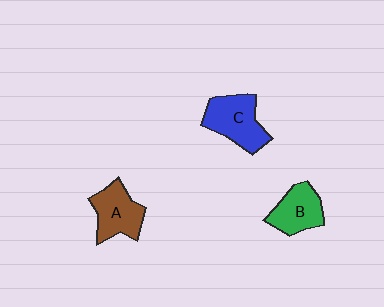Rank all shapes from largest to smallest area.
From largest to smallest: C (blue), A (brown), B (green).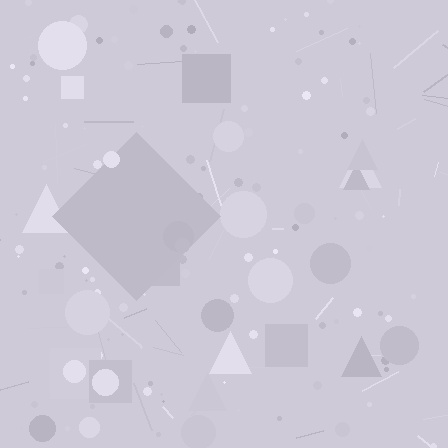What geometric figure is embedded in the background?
A diamond is embedded in the background.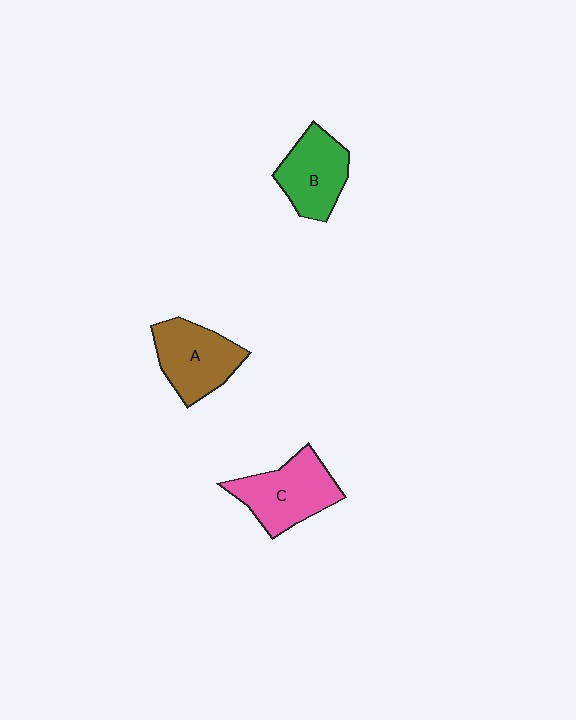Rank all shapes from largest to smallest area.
From largest to smallest: C (pink), A (brown), B (green).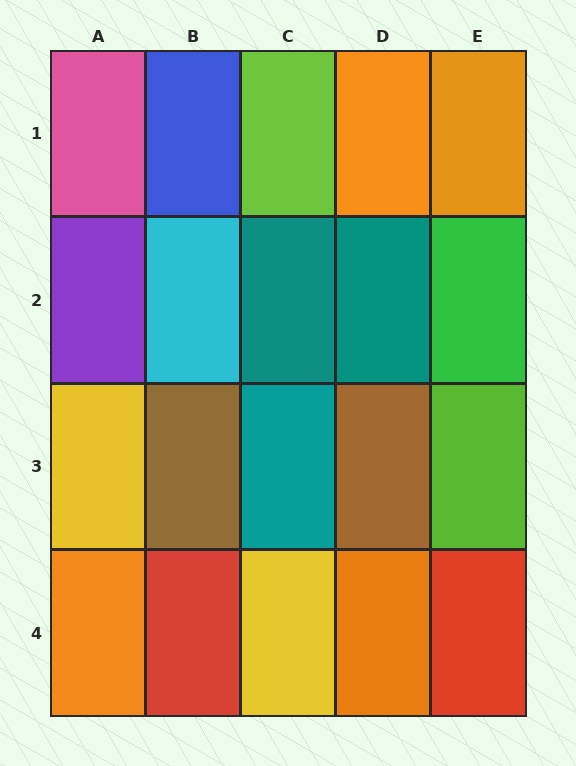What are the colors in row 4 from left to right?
Orange, red, yellow, orange, red.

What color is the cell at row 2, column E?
Green.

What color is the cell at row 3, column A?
Yellow.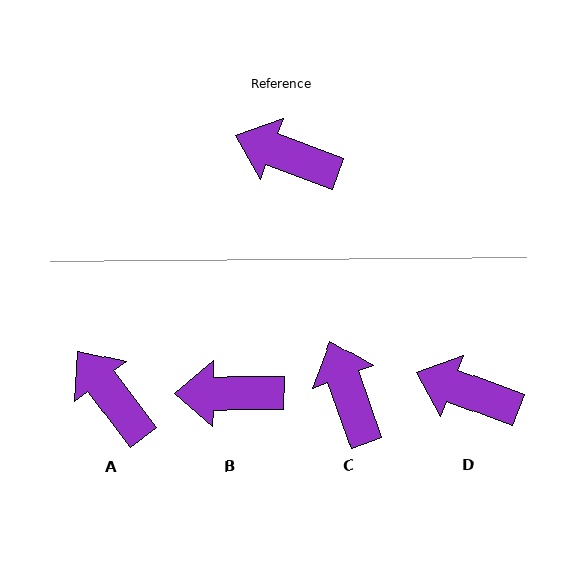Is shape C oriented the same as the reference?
No, it is off by about 50 degrees.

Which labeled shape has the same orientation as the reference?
D.